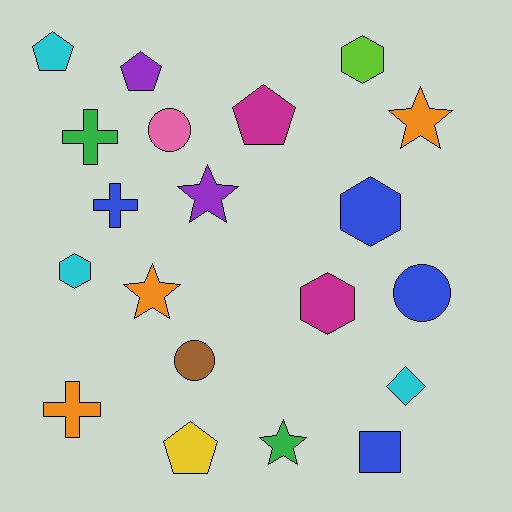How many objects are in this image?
There are 20 objects.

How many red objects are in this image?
There are no red objects.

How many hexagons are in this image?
There are 4 hexagons.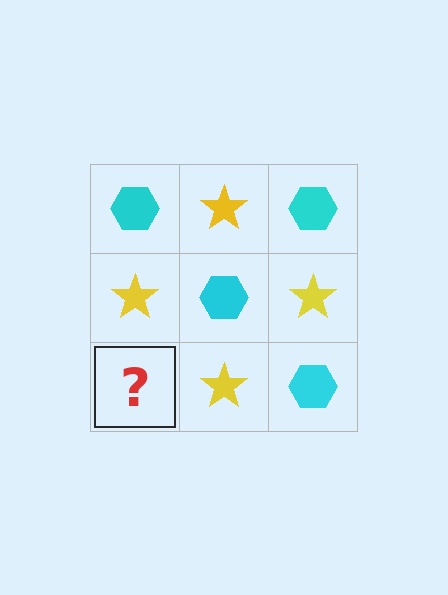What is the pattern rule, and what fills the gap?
The rule is that it alternates cyan hexagon and yellow star in a checkerboard pattern. The gap should be filled with a cyan hexagon.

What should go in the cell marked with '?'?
The missing cell should contain a cyan hexagon.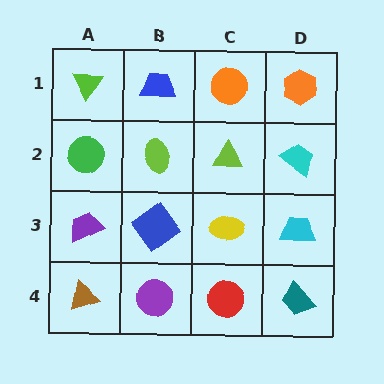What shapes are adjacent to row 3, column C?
A lime triangle (row 2, column C), a red circle (row 4, column C), a blue diamond (row 3, column B), a cyan trapezoid (row 3, column D).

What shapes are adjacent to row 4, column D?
A cyan trapezoid (row 3, column D), a red circle (row 4, column C).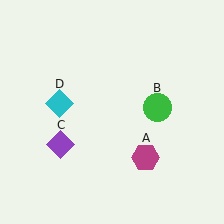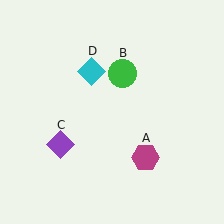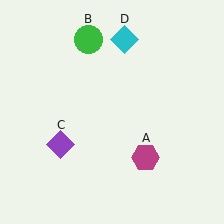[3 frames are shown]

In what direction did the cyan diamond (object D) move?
The cyan diamond (object D) moved up and to the right.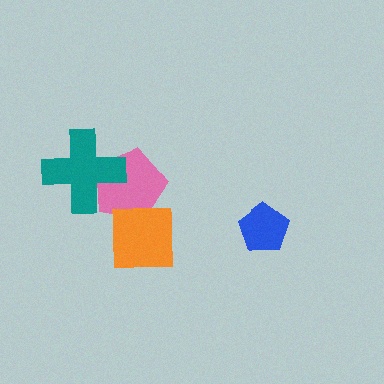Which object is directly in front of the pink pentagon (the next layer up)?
The orange square is directly in front of the pink pentagon.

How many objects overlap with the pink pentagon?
2 objects overlap with the pink pentagon.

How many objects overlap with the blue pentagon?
0 objects overlap with the blue pentagon.